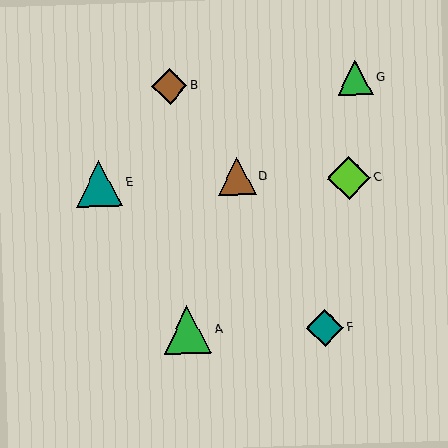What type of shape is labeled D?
Shape D is a brown triangle.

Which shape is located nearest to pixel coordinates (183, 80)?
The brown diamond (labeled B) at (170, 86) is nearest to that location.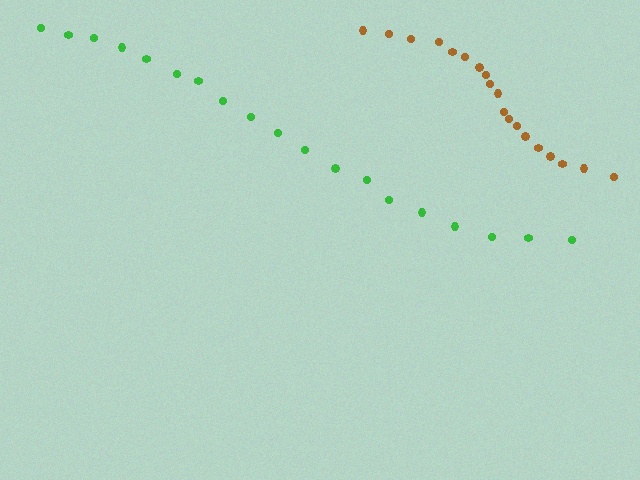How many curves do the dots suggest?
There are 2 distinct paths.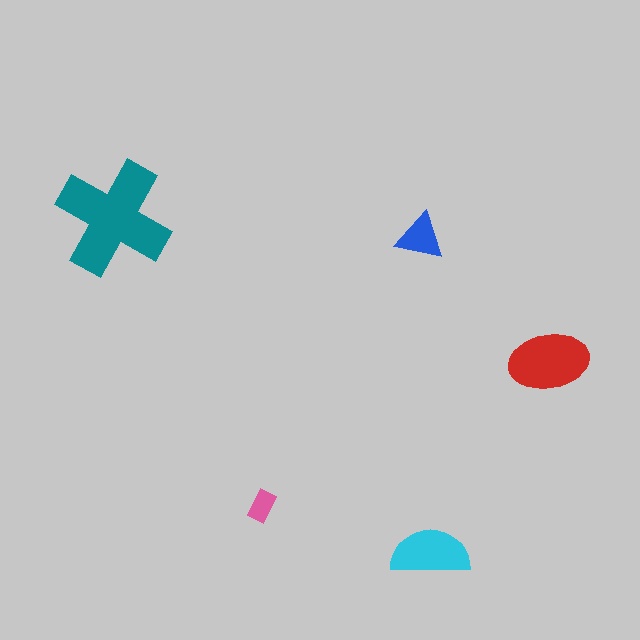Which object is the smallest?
The pink rectangle.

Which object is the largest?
The teal cross.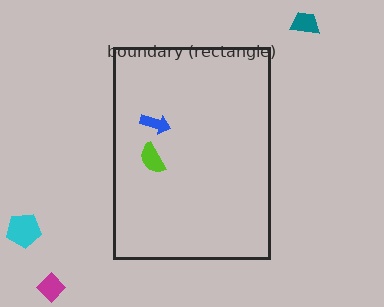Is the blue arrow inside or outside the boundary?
Inside.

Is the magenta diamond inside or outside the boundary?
Outside.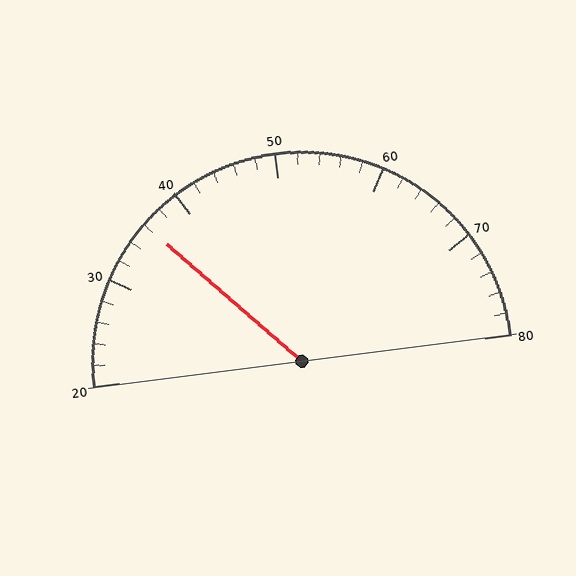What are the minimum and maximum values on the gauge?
The gauge ranges from 20 to 80.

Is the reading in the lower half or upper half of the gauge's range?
The reading is in the lower half of the range (20 to 80).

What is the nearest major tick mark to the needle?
The nearest major tick mark is 40.